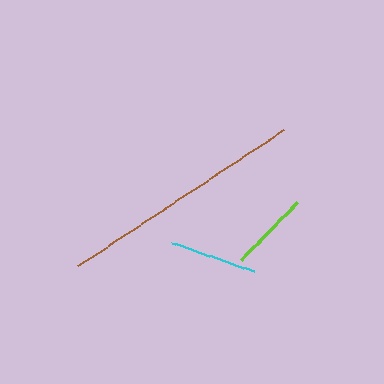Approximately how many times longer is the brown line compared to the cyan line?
The brown line is approximately 2.8 times the length of the cyan line.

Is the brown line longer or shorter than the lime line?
The brown line is longer than the lime line.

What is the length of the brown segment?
The brown segment is approximately 247 pixels long.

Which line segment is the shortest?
The lime line is the shortest at approximately 80 pixels.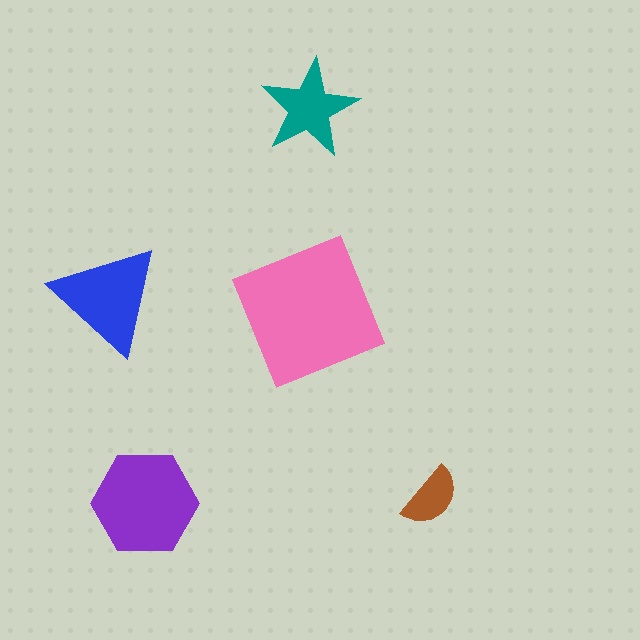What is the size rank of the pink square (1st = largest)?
1st.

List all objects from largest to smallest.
The pink square, the purple hexagon, the blue triangle, the teal star, the brown semicircle.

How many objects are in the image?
There are 5 objects in the image.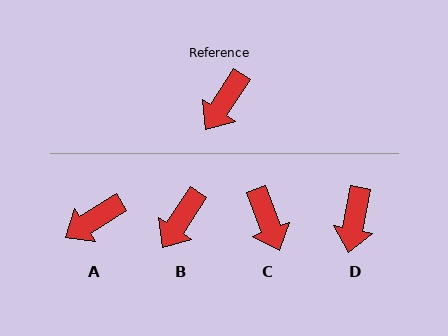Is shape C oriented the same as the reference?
No, it is off by about 54 degrees.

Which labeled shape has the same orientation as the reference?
B.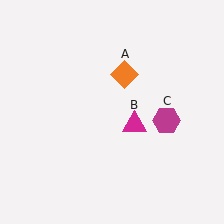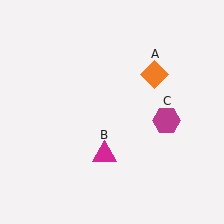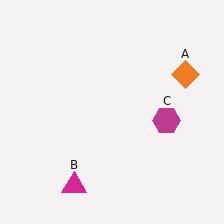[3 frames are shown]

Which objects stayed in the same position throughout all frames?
Magenta hexagon (object C) remained stationary.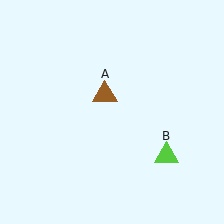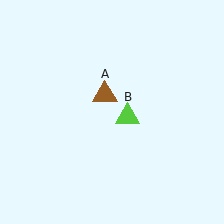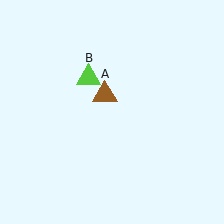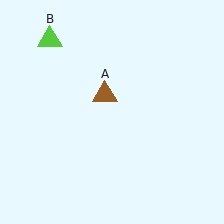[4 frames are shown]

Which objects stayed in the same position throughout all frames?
Brown triangle (object A) remained stationary.